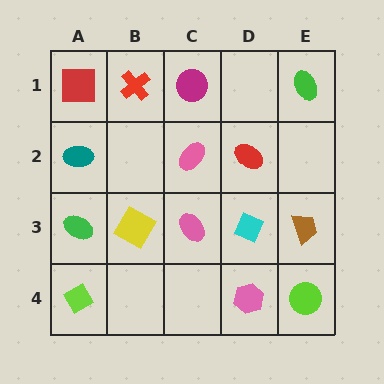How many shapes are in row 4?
3 shapes.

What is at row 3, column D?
A cyan diamond.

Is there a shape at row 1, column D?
No, that cell is empty.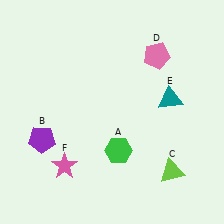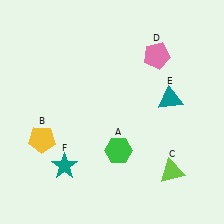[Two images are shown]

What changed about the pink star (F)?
In Image 1, F is pink. In Image 2, it changed to teal.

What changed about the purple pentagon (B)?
In Image 1, B is purple. In Image 2, it changed to yellow.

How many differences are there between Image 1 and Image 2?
There are 2 differences between the two images.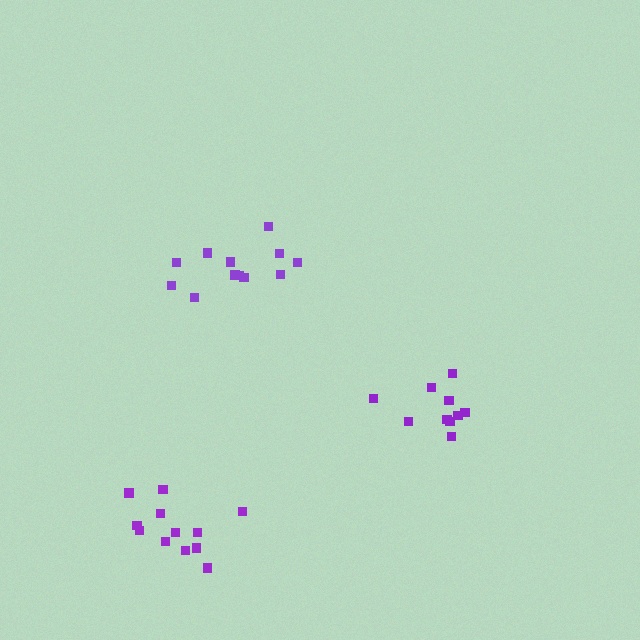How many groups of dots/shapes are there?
There are 3 groups.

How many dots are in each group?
Group 1: 12 dots, Group 2: 12 dots, Group 3: 10 dots (34 total).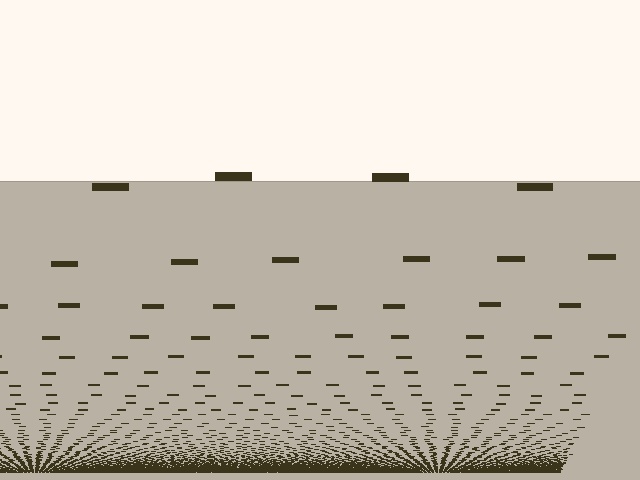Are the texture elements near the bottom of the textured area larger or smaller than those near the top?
Smaller. The gradient is inverted — elements near the bottom are smaller and denser.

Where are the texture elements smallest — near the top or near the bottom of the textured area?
Near the bottom.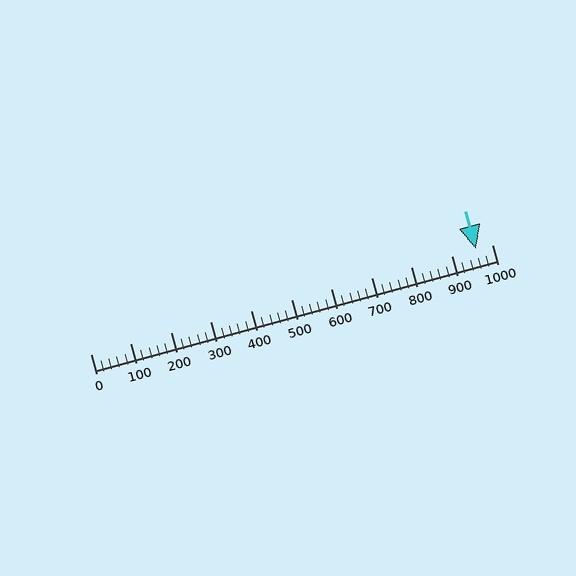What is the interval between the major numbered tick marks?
The major tick marks are spaced 100 units apart.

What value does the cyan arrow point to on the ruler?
The cyan arrow points to approximately 960.